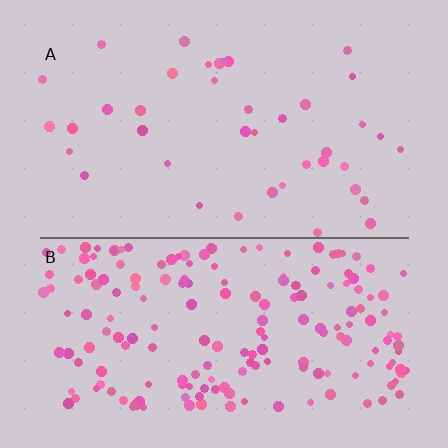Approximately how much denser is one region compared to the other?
Approximately 4.6× — region B over region A.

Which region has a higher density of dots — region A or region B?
B (the bottom).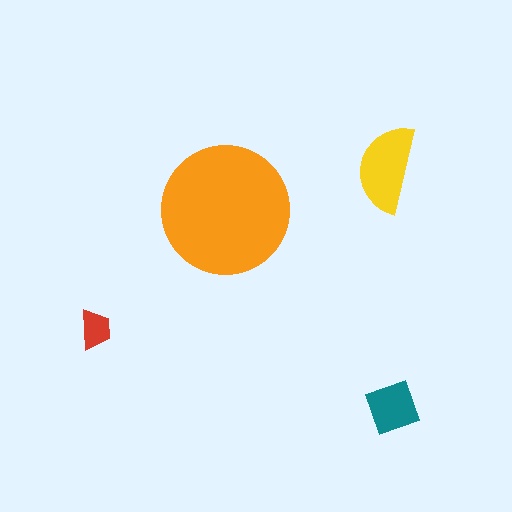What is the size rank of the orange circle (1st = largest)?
1st.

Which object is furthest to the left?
The red trapezoid is leftmost.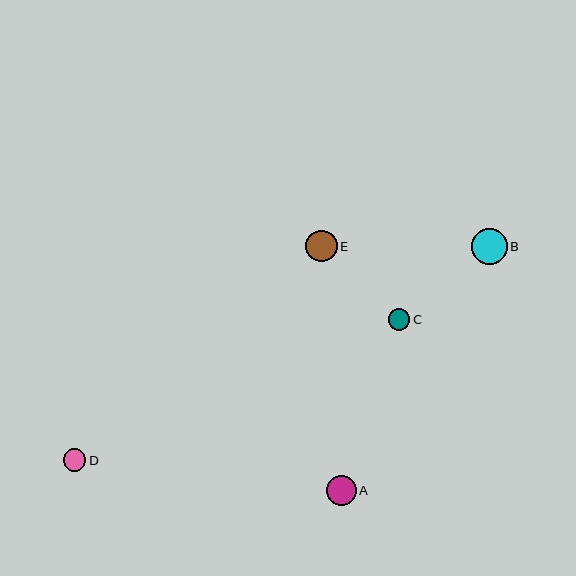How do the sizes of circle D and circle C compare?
Circle D and circle C are approximately the same size.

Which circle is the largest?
Circle B is the largest with a size of approximately 36 pixels.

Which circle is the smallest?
Circle C is the smallest with a size of approximately 22 pixels.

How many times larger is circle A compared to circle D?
Circle A is approximately 1.3 times the size of circle D.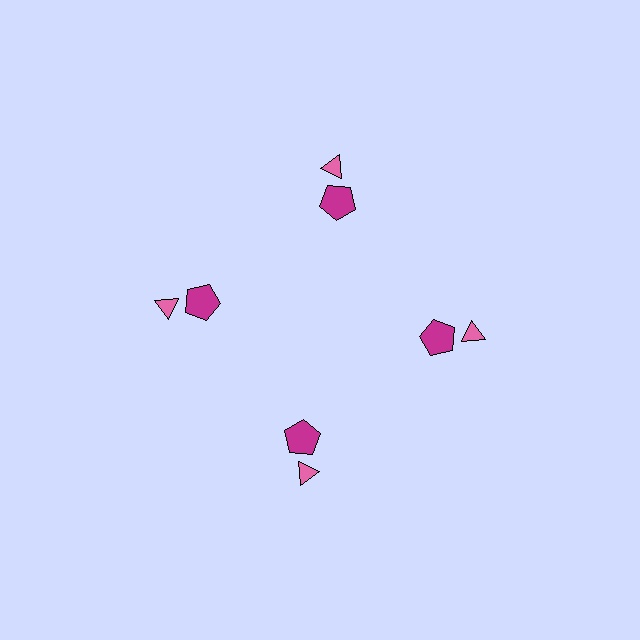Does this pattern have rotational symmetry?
Yes, this pattern has 4-fold rotational symmetry. It looks the same after rotating 90 degrees around the center.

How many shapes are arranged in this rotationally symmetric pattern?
There are 8 shapes, arranged in 4 groups of 2.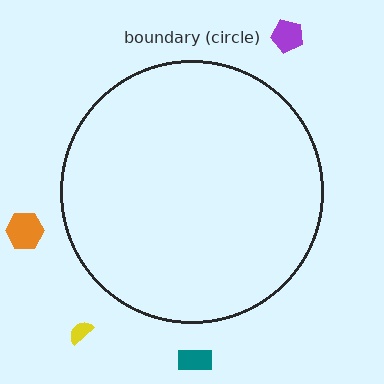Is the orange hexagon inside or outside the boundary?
Outside.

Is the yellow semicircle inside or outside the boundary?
Outside.